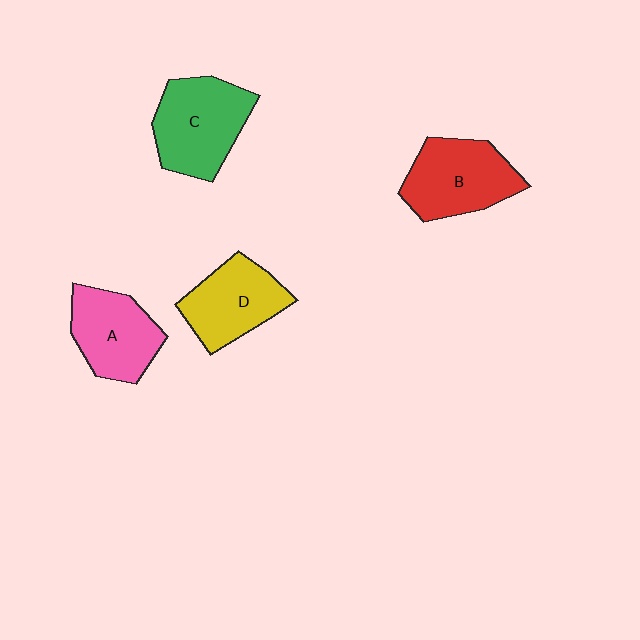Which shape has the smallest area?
Shape D (yellow).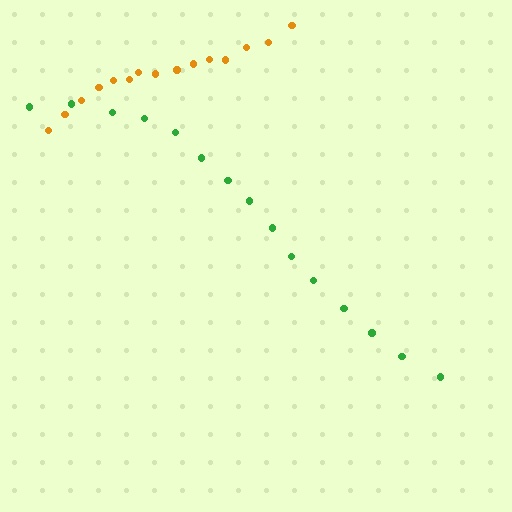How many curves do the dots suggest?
There are 2 distinct paths.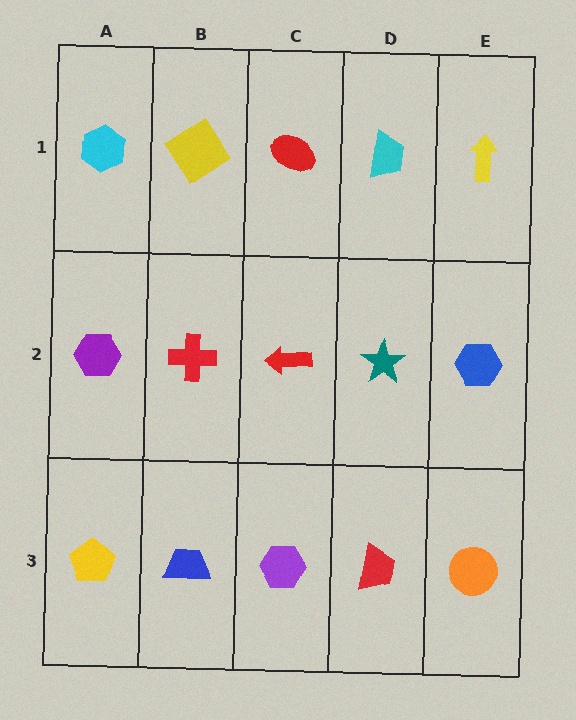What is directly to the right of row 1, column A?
A yellow diamond.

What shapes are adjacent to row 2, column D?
A cyan trapezoid (row 1, column D), a red trapezoid (row 3, column D), a red arrow (row 2, column C), a blue hexagon (row 2, column E).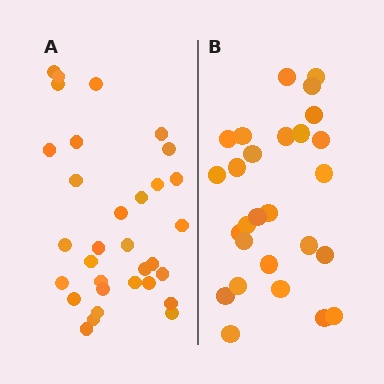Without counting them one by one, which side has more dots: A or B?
Region A (the left region) has more dots.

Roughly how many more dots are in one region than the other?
Region A has about 5 more dots than region B.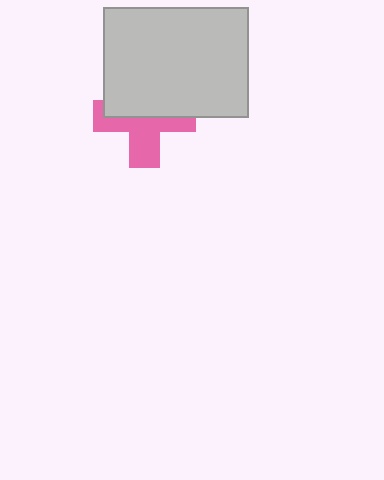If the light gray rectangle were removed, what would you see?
You would see the complete pink cross.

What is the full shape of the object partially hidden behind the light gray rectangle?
The partially hidden object is a pink cross.